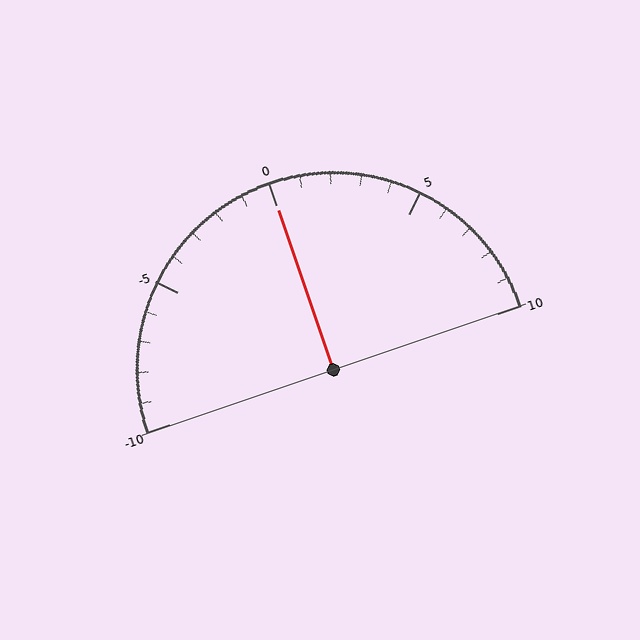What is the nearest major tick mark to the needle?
The nearest major tick mark is 0.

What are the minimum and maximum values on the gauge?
The gauge ranges from -10 to 10.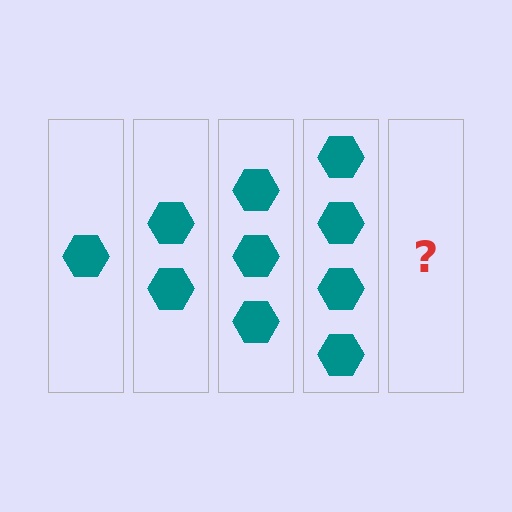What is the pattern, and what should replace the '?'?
The pattern is that each step adds one more hexagon. The '?' should be 5 hexagons.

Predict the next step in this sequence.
The next step is 5 hexagons.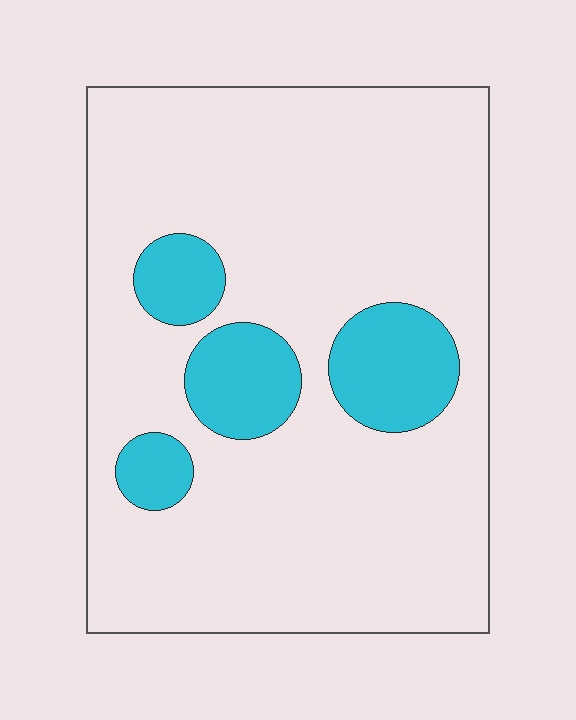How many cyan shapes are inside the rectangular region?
4.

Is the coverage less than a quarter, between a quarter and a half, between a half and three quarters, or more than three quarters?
Less than a quarter.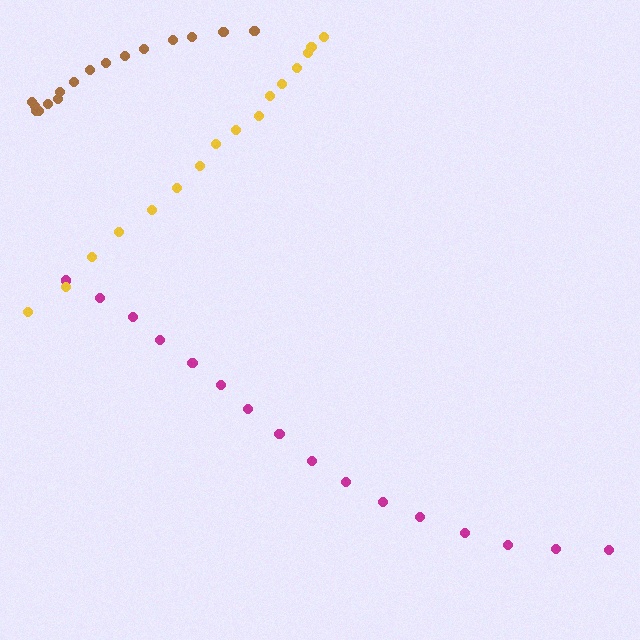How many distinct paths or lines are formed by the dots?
There are 3 distinct paths.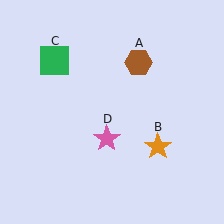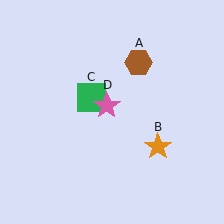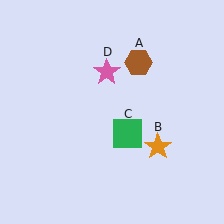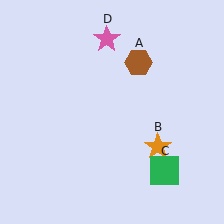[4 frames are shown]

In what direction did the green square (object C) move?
The green square (object C) moved down and to the right.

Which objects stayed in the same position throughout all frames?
Brown hexagon (object A) and orange star (object B) remained stationary.